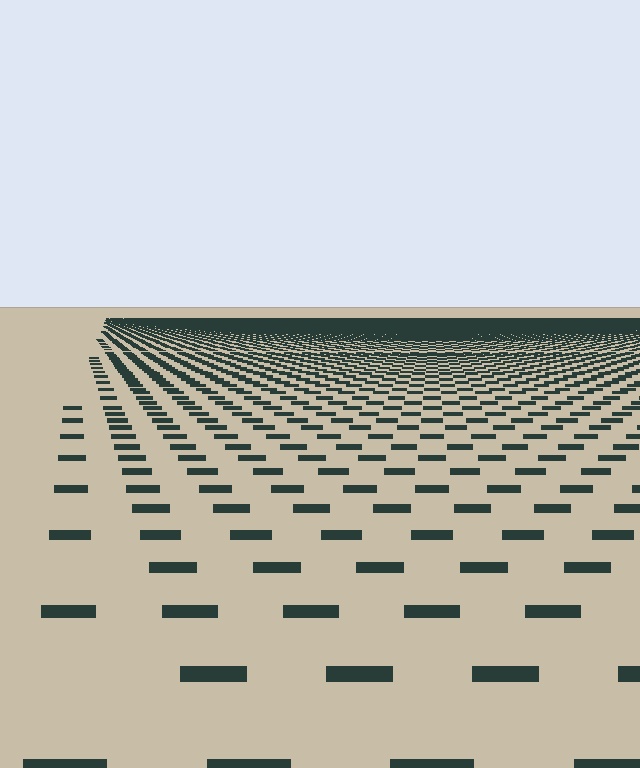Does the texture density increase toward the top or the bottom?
Density increases toward the top.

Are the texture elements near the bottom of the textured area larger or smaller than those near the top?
Larger. Near the bottom, elements are closer to the viewer and appear at a bigger on-screen size.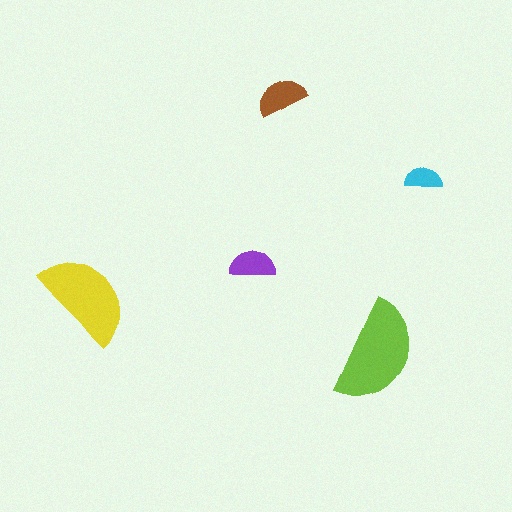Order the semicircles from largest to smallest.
the lime one, the yellow one, the brown one, the purple one, the cyan one.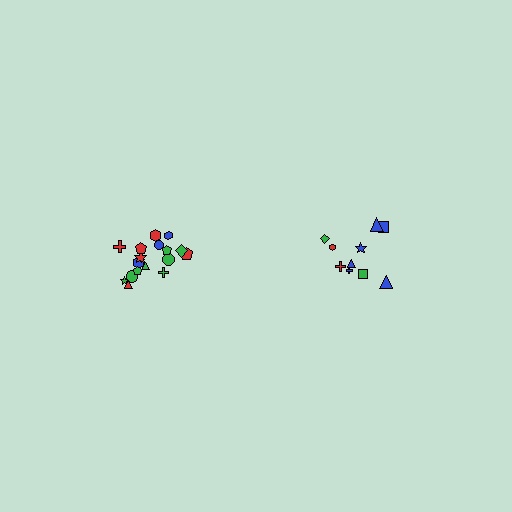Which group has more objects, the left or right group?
The left group.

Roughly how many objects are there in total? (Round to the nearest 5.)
Roughly 30 objects in total.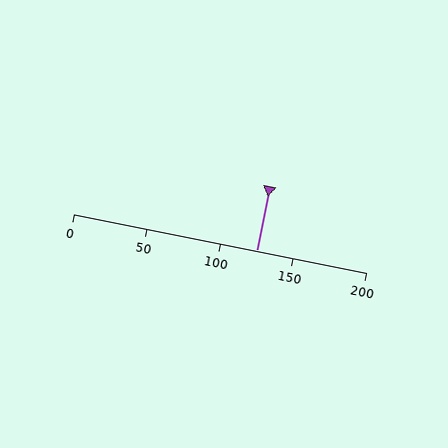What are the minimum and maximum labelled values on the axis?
The axis runs from 0 to 200.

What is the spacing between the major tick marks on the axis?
The major ticks are spaced 50 apart.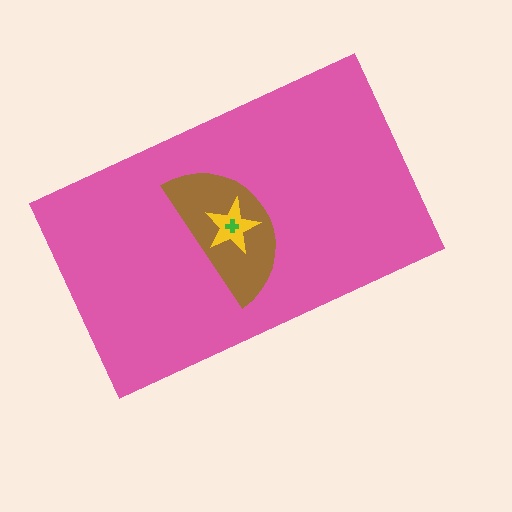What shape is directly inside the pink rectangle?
The brown semicircle.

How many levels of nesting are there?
4.